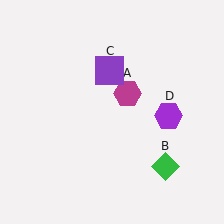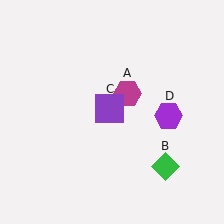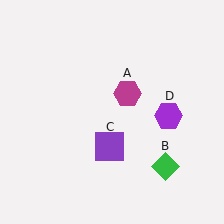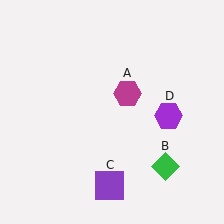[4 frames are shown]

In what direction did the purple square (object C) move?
The purple square (object C) moved down.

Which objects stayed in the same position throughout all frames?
Magenta hexagon (object A) and green diamond (object B) and purple hexagon (object D) remained stationary.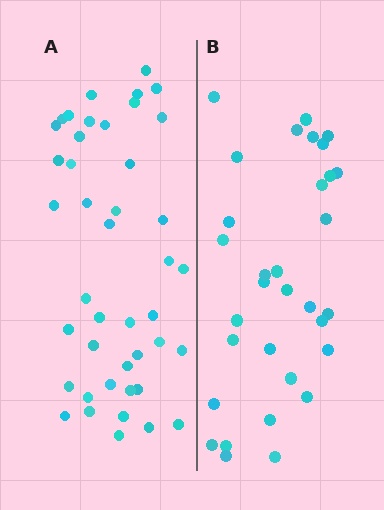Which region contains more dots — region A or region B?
Region A (the left region) has more dots.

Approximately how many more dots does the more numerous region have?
Region A has roughly 12 or so more dots than region B.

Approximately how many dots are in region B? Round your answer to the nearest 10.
About 30 dots. (The exact count is 32, which rounds to 30.)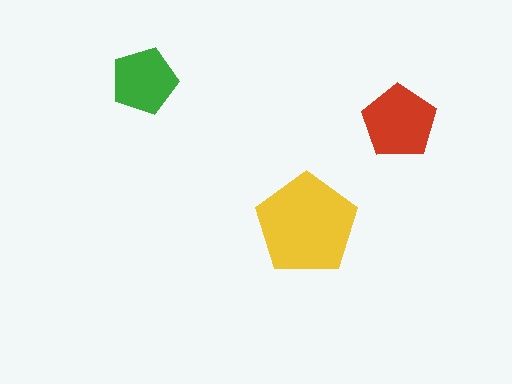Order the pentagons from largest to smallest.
the yellow one, the red one, the green one.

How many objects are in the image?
There are 3 objects in the image.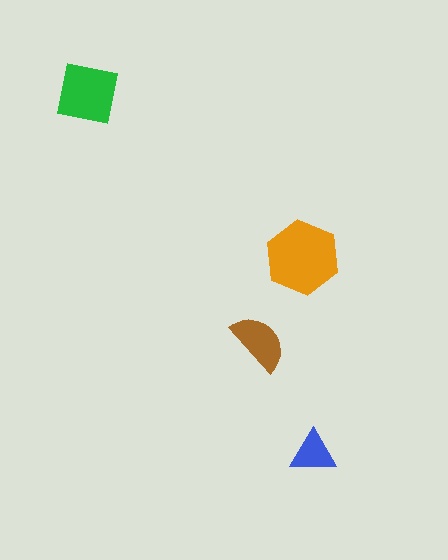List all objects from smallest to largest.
The blue triangle, the brown semicircle, the green square, the orange hexagon.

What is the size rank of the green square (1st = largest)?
2nd.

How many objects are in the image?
There are 4 objects in the image.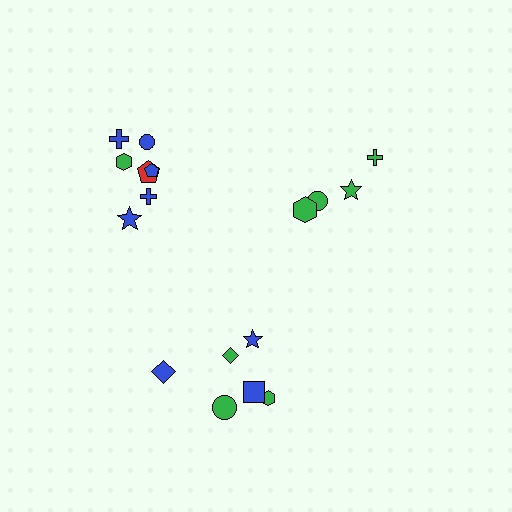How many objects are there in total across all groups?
There are 17 objects.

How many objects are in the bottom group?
There are 6 objects.